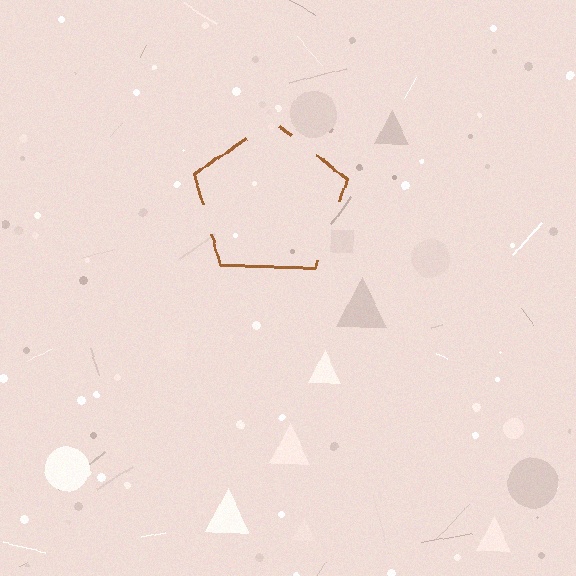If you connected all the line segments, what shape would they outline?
They would outline a pentagon.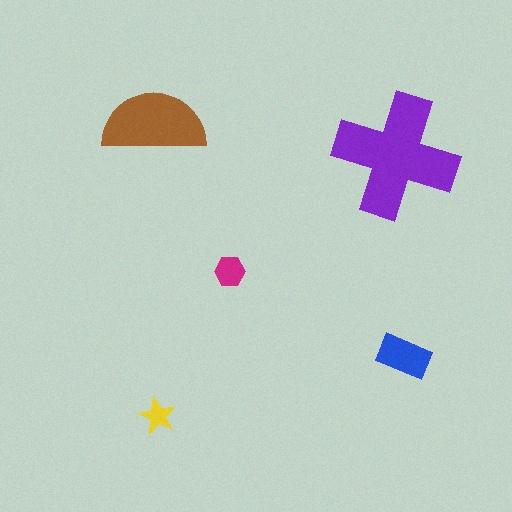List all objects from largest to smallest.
The purple cross, the brown semicircle, the blue rectangle, the magenta hexagon, the yellow star.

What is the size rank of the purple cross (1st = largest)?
1st.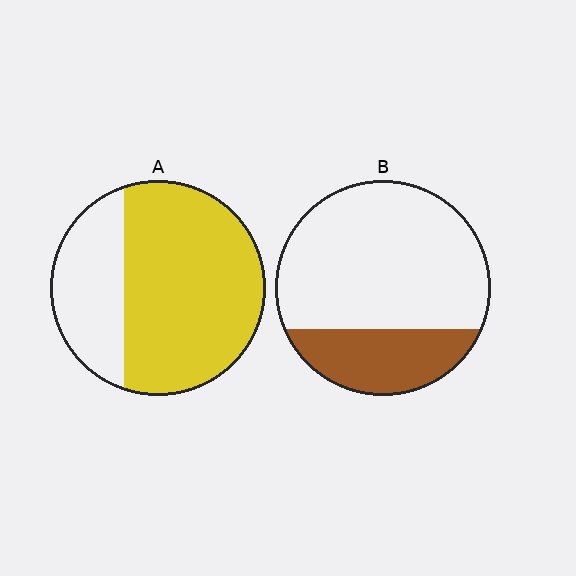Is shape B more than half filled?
No.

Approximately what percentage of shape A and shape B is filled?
A is approximately 70% and B is approximately 25%.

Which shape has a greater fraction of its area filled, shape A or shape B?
Shape A.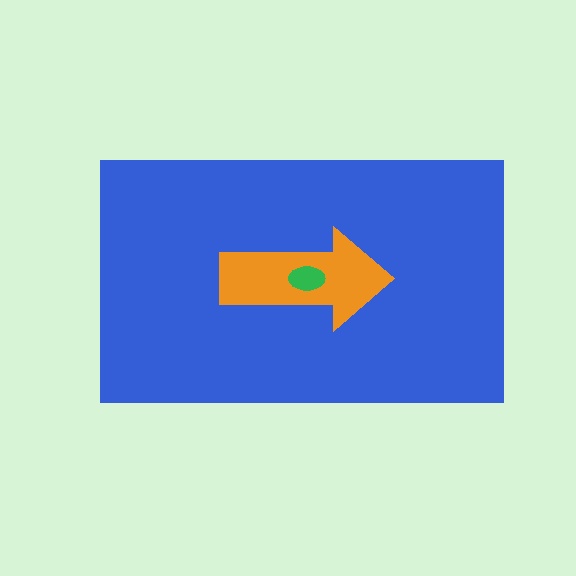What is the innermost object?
The green ellipse.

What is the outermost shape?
The blue rectangle.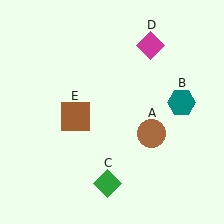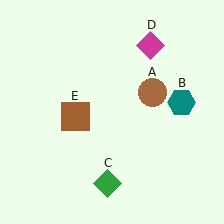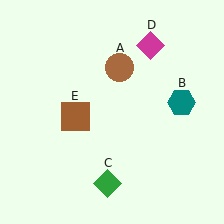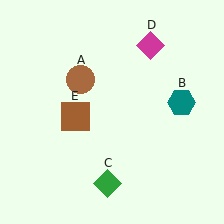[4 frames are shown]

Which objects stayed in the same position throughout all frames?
Teal hexagon (object B) and green diamond (object C) and magenta diamond (object D) and brown square (object E) remained stationary.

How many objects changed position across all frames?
1 object changed position: brown circle (object A).